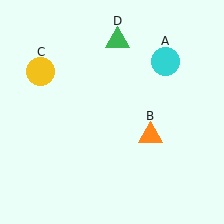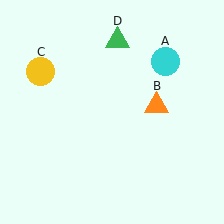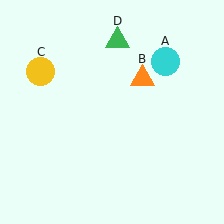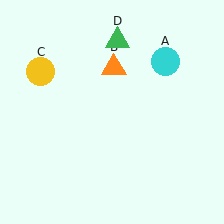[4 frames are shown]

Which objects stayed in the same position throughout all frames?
Cyan circle (object A) and yellow circle (object C) and green triangle (object D) remained stationary.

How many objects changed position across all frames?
1 object changed position: orange triangle (object B).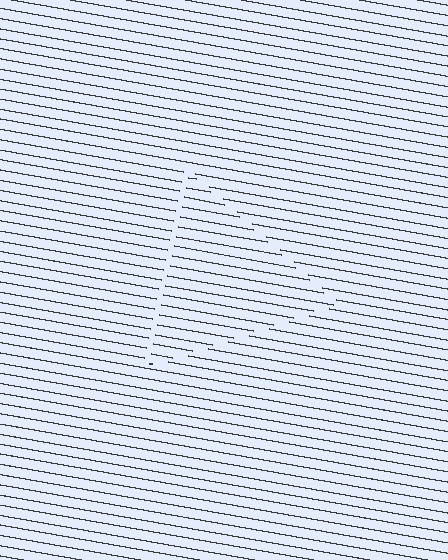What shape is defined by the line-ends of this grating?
An illusory triangle. The interior of the shape contains the same grating, shifted by half a period — the contour is defined by the phase discontinuity where line-ends from the inner and outer gratings abut.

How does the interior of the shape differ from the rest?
The interior of the shape contains the same grating, shifted by half a period — the contour is defined by the phase discontinuity where line-ends from the inner and outer gratings abut.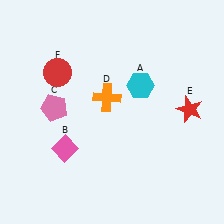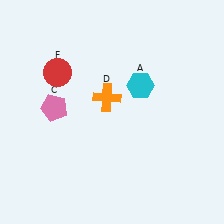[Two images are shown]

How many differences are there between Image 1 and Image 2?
There are 2 differences between the two images.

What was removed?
The pink diamond (B), the red star (E) were removed in Image 2.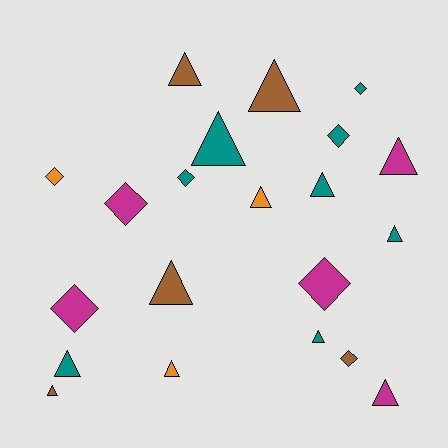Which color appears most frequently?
Teal, with 8 objects.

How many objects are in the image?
There are 21 objects.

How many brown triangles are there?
There are 4 brown triangles.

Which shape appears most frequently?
Triangle, with 13 objects.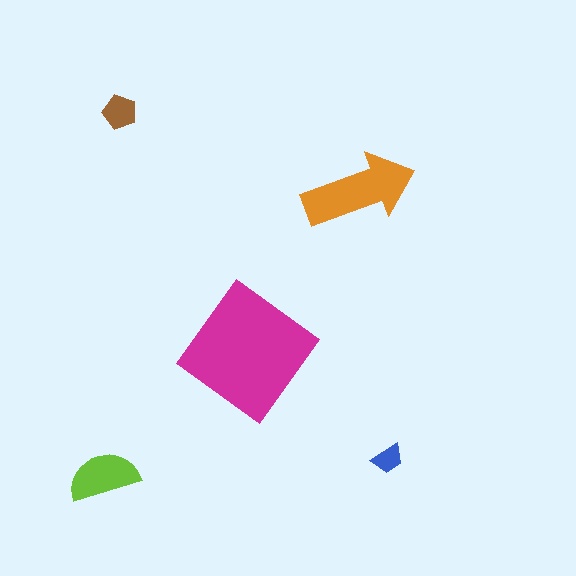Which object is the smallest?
The blue trapezoid.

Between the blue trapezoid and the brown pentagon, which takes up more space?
The brown pentagon.